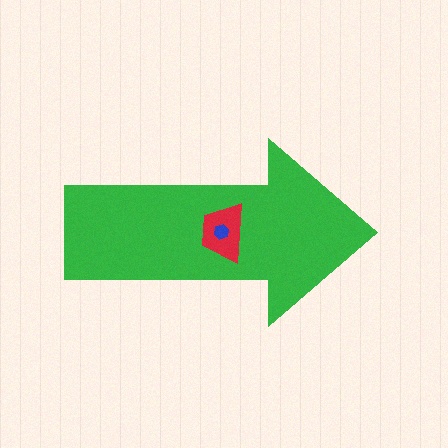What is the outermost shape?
The green arrow.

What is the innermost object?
The blue hexagon.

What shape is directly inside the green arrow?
The red trapezoid.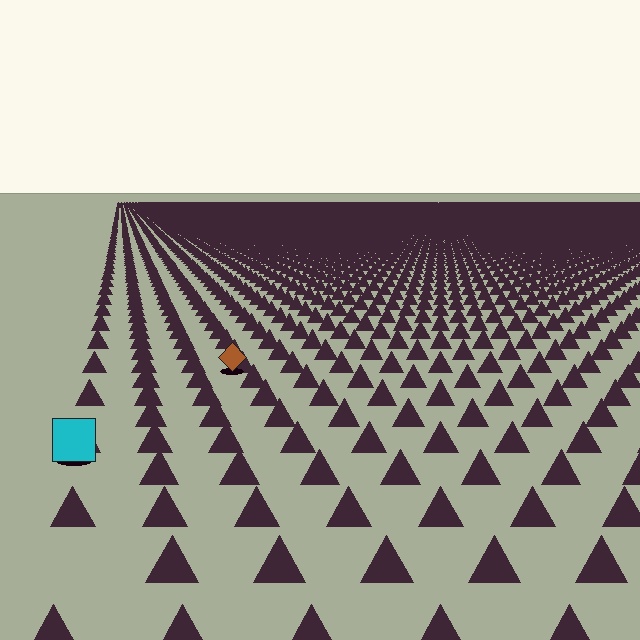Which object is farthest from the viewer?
The brown diamond is farthest from the viewer. It appears smaller and the ground texture around it is denser.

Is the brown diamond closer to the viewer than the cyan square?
No. The cyan square is closer — you can tell from the texture gradient: the ground texture is coarser near it.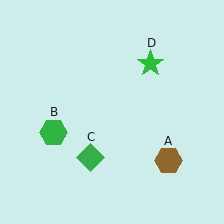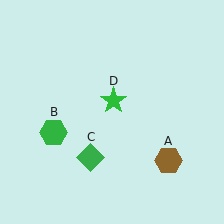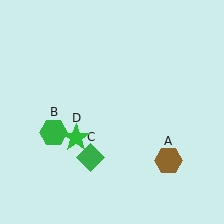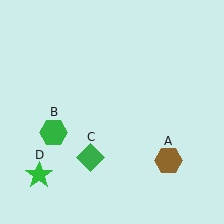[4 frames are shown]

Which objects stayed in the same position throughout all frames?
Brown hexagon (object A) and green hexagon (object B) and green diamond (object C) remained stationary.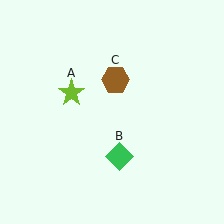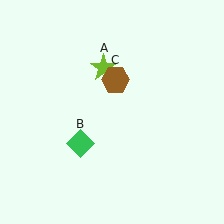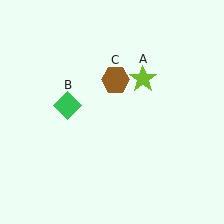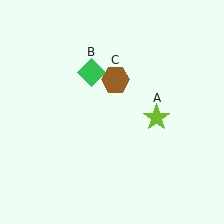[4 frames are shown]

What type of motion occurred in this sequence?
The lime star (object A), green diamond (object B) rotated clockwise around the center of the scene.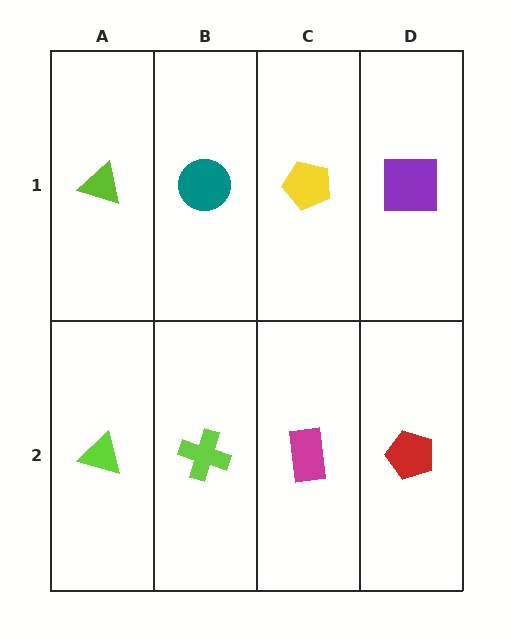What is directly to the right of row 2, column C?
A red pentagon.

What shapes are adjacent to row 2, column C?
A yellow pentagon (row 1, column C), a lime cross (row 2, column B), a red pentagon (row 2, column D).